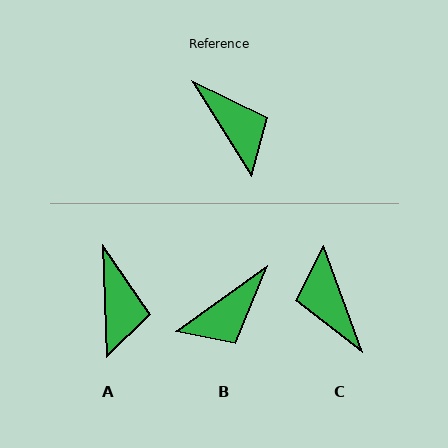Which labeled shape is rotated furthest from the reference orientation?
C, about 168 degrees away.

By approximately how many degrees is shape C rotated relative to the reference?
Approximately 168 degrees counter-clockwise.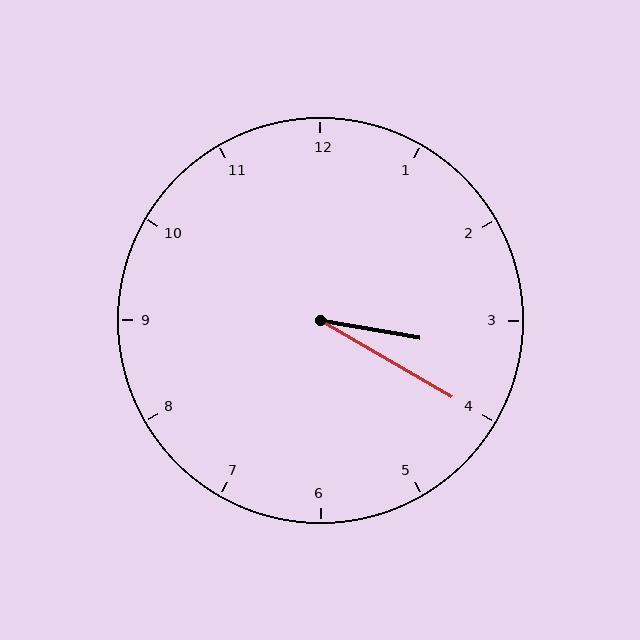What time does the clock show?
3:20.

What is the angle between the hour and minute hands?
Approximately 20 degrees.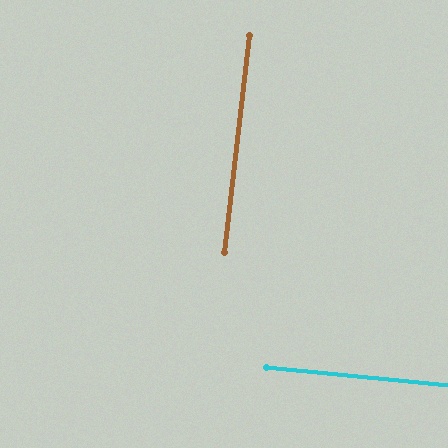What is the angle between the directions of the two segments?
Approximately 89 degrees.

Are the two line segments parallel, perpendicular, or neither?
Perpendicular — they meet at approximately 89°.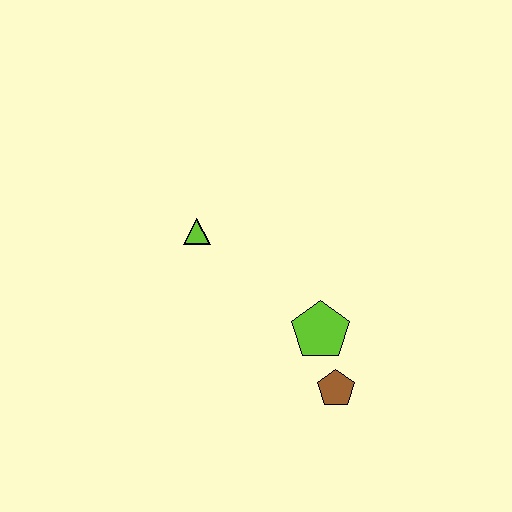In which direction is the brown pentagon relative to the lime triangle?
The brown pentagon is below the lime triangle.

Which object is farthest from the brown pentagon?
The lime triangle is farthest from the brown pentagon.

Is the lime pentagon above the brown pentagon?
Yes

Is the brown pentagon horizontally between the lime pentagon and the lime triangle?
No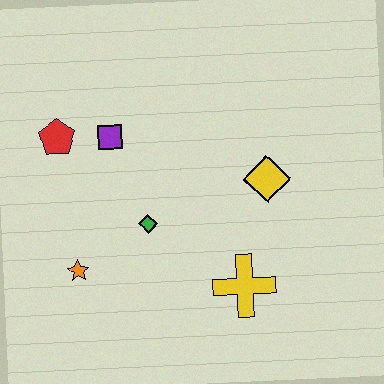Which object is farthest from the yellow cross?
The red pentagon is farthest from the yellow cross.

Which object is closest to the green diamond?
The orange star is closest to the green diamond.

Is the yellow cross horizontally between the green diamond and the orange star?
No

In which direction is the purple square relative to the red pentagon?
The purple square is to the right of the red pentagon.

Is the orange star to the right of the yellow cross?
No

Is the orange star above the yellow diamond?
No